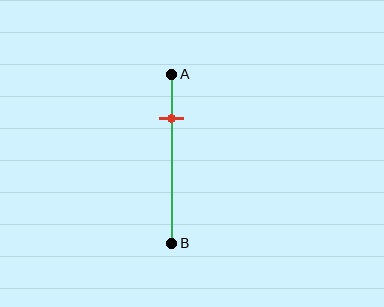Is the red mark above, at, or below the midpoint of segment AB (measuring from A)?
The red mark is above the midpoint of segment AB.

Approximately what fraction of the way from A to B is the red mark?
The red mark is approximately 25% of the way from A to B.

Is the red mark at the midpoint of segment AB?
No, the mark is at about 25% from A, not at the 50% midpoint.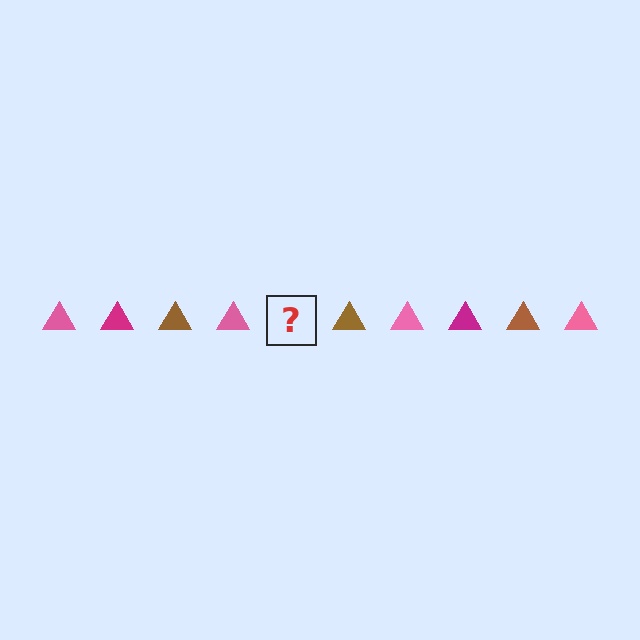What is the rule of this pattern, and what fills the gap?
The rule is that the pattern cycles through pink, magenta, brown triangles. The gap should be filled with a magenta triangle.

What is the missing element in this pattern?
The missing element is a magenta triangle.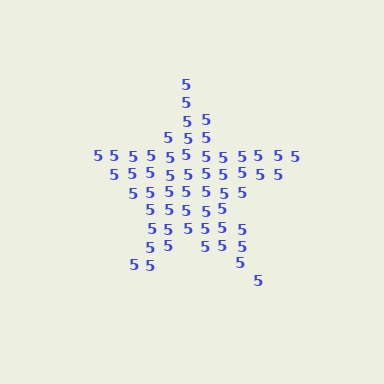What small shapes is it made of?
It is made of small digit 5's.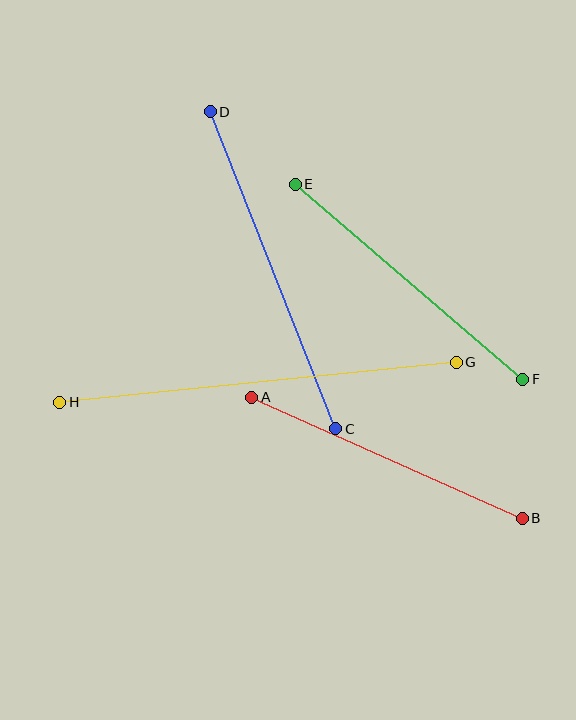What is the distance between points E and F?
The distance is approximately 300 pixels.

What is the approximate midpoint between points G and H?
The midpoint is at approximately (258, 382) pixels.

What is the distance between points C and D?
The distance is approximately 341 pixels.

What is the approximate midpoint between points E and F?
The midpoint is at approximately (409, 282) pixels.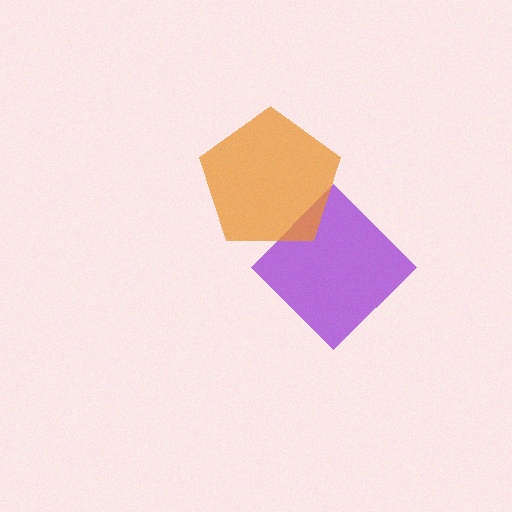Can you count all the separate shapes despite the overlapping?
Yes, there are 2 separate shapes.